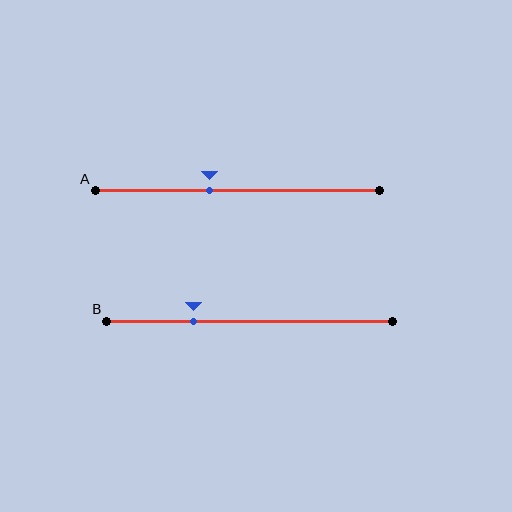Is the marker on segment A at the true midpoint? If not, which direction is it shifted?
No, the marker on segment A is shifted to the left by about 10% of the segment length.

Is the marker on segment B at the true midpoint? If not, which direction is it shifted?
No, the marker on segment B is shifted to the left by about 20% of the segment length.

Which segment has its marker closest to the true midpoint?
Segment A has its marker closest to the true midpoint.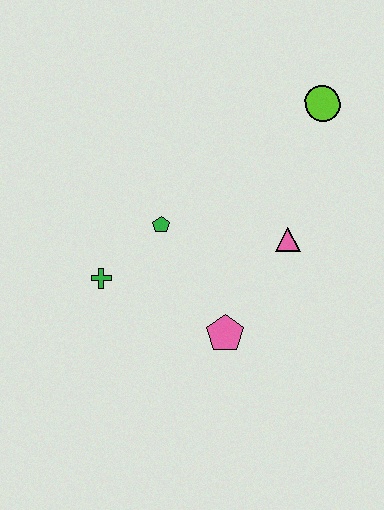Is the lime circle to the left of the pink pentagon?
No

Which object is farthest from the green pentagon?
The lime circle is farthest from the green pentagon.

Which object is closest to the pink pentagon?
The pink triangle is closest to the pink pentagon.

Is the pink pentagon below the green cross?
Yes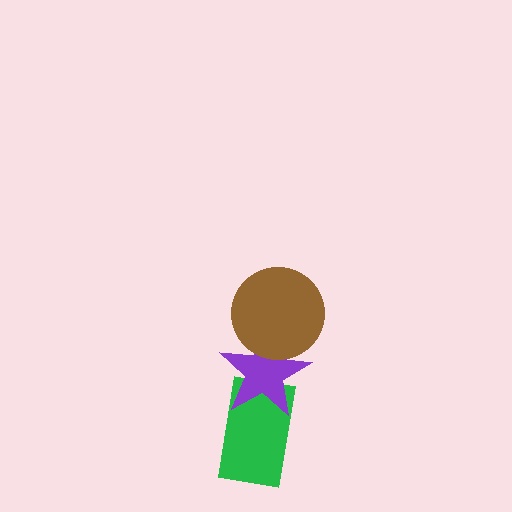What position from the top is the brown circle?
The brown circle is 1st from the top.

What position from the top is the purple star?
The purple star is 2nd from the top.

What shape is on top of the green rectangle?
The purple star is on top of the green rectangle.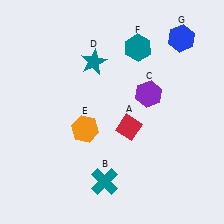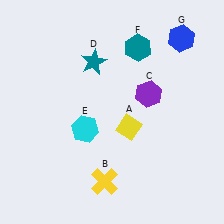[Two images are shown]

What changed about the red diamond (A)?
In Image 1, A is red. In Image 2, it changed to yellow.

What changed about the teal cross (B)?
In Image 1, B is teal. In Image 2, it changed to yellow.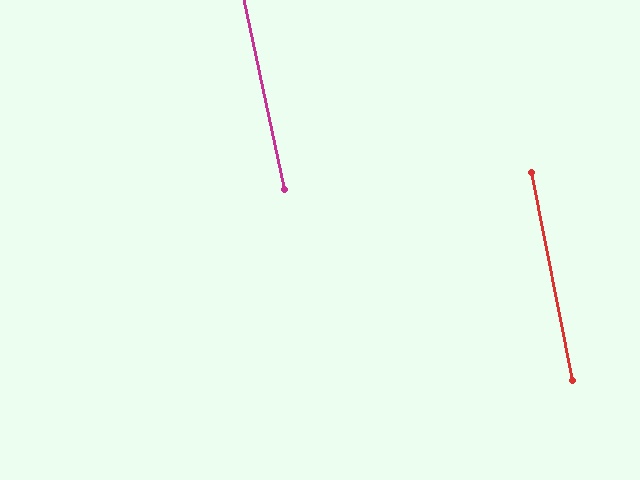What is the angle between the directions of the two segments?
Approximately 1 degree.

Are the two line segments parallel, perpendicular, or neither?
Parallel — their directions differ by only 0.8°.